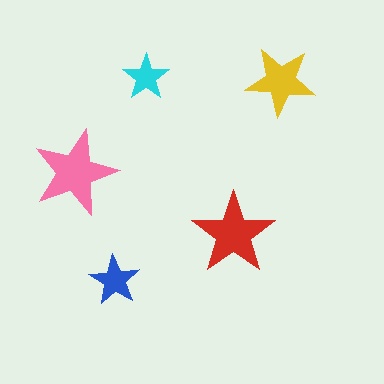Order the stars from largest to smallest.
the pink one, the red one, the yellow one, the blue one, the cyan one.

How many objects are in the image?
There are 5 objects in the image.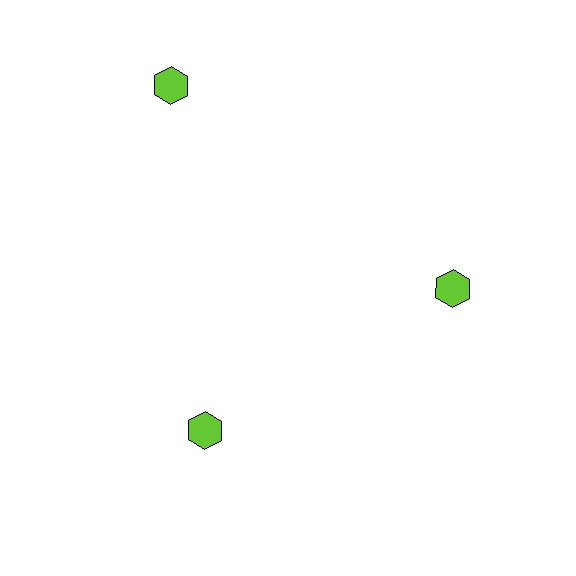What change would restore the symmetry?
The symmetry would be restored by moving it inward, back onto the ring so that all 3 hexagons sit at equal angles and equal distance from the center.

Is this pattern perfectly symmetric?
No. The 3 lime hexagons are arranged in a ring, but one element near the 11 o'clock position is pushed outward from the center, breaking the 3-fold rotational symmetry.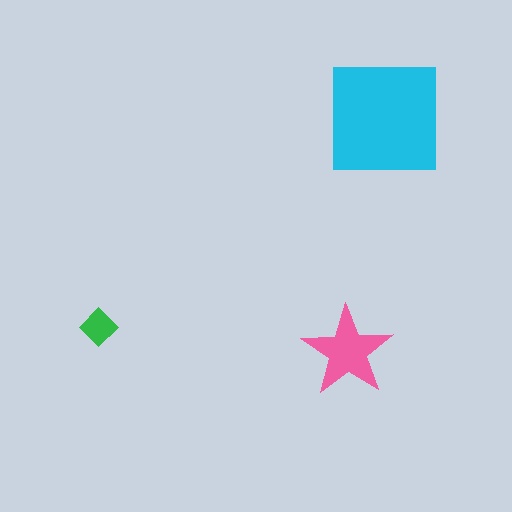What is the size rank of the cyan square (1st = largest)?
1st.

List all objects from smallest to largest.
The green diamond, the pink star, the cyan square.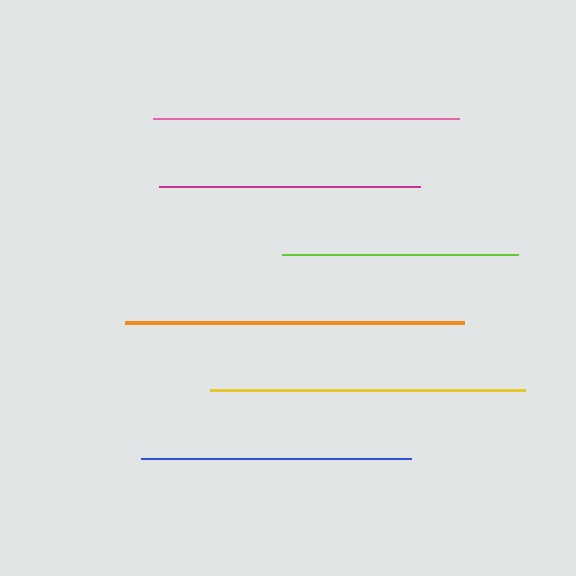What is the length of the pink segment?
The pink segment is approximately 306 pixels long.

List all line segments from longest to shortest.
From longest to shortest: orange, yellow, pink, blue, magenta, lime.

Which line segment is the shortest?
The lime line is the shortest at approximately 236 pixels.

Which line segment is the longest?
The orange line is the longest at approximately 339 pixels.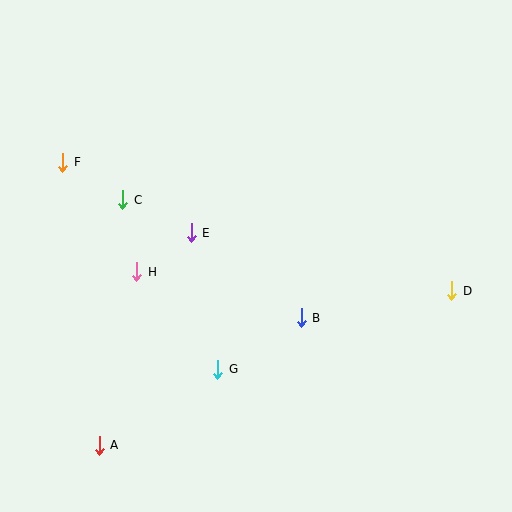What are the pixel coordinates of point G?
Point G is at (218, 369).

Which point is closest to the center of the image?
Point E at (191, 233) is closest to the center.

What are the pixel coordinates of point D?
Point D is at (452, 291).